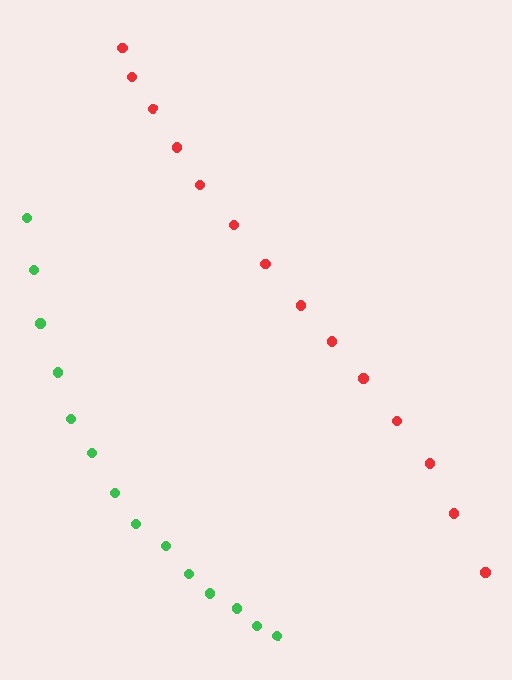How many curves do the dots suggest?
There are 2 distinct paths.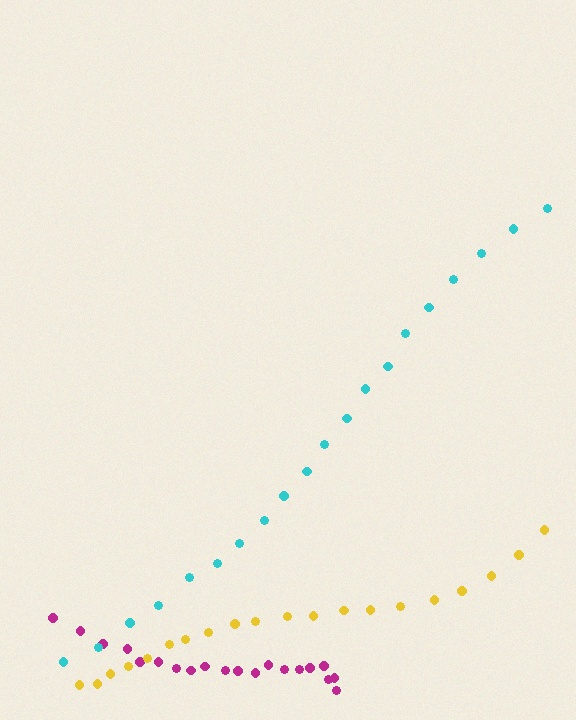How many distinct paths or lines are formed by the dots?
There are 3 distinct paths.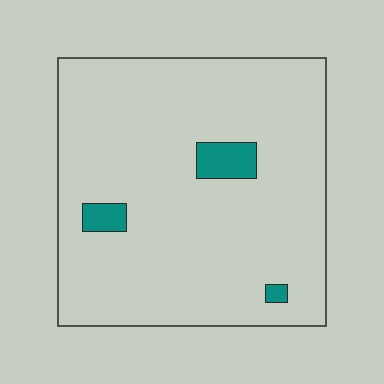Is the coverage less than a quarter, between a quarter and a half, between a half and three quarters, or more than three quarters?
Less than a quarter.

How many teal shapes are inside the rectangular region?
3.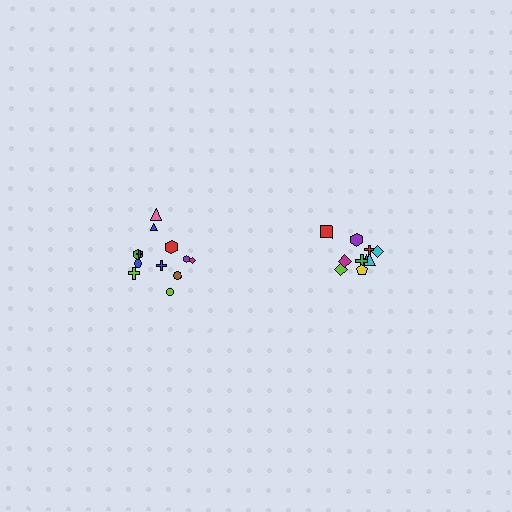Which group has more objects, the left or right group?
The left group.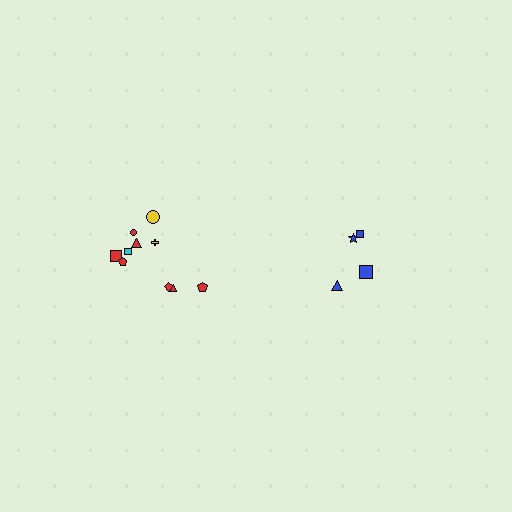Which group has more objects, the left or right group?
The left group.